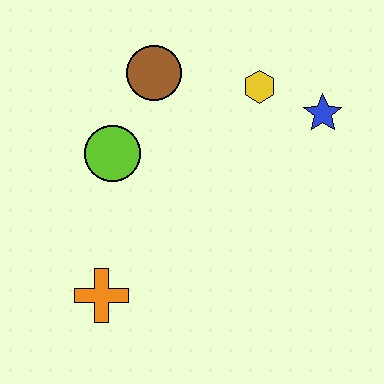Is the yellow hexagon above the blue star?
Yes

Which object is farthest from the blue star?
The orange cross is farthest from the blue star.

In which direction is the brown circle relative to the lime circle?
The brown circle is above the lime circle.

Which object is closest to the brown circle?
The lime circle is closest to the brown circle.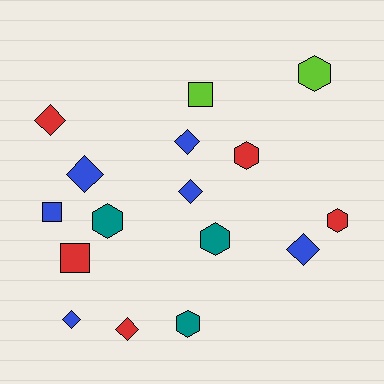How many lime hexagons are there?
There is 1 lime hexagon.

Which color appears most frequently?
Blue, with 6 objects.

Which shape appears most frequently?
Diamond, with 7 objects.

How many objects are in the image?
There are 16 objects.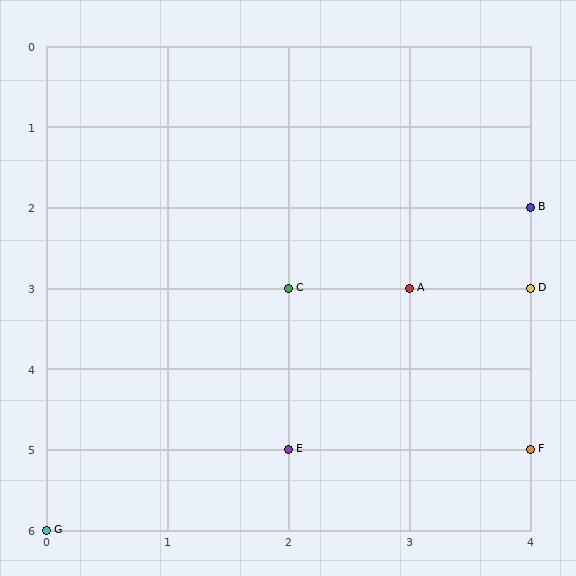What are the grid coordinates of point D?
Point D is at grid coordinates (4, 3).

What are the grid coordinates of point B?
Point B is at grid coordinates (4, 2).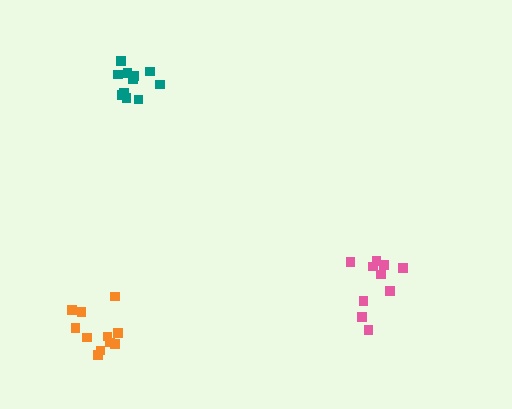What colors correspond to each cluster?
The clusters are colored: pink, teal, orange.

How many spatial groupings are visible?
There are 3 spatial groupings.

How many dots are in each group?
Group 1: 10 dots, Group 2: 11 dots, Group 3: 11 dots (32 total).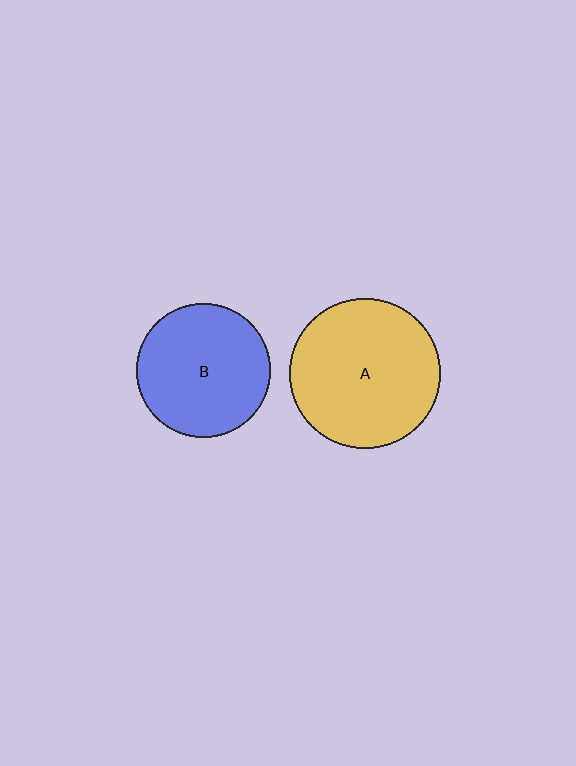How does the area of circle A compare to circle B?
Approximately 1.3 times.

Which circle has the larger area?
Circle A (yellow).